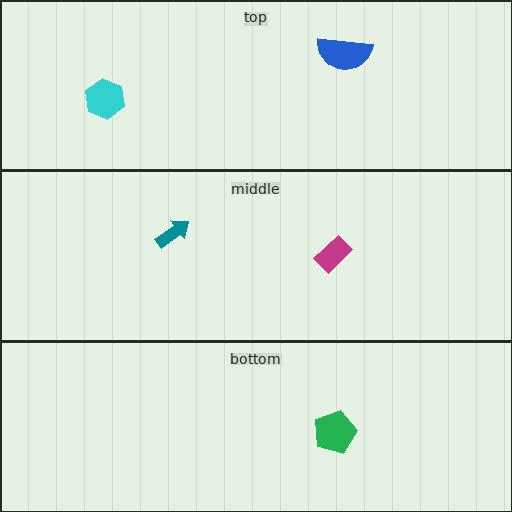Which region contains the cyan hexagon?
The top region.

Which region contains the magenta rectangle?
The middle region.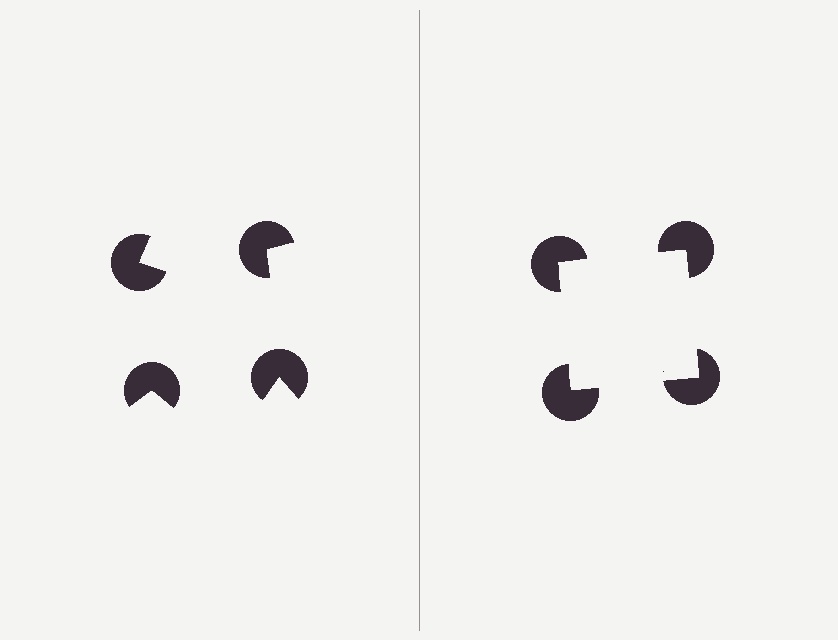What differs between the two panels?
The pac-man discs are positioned identically on both sides; only the wedge orientations differ. On the right they align to a square; on the left they are misaligned.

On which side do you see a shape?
An illusory square appears on the right side. On the left side the wedge cuts are rotated, so no coherent shape forms.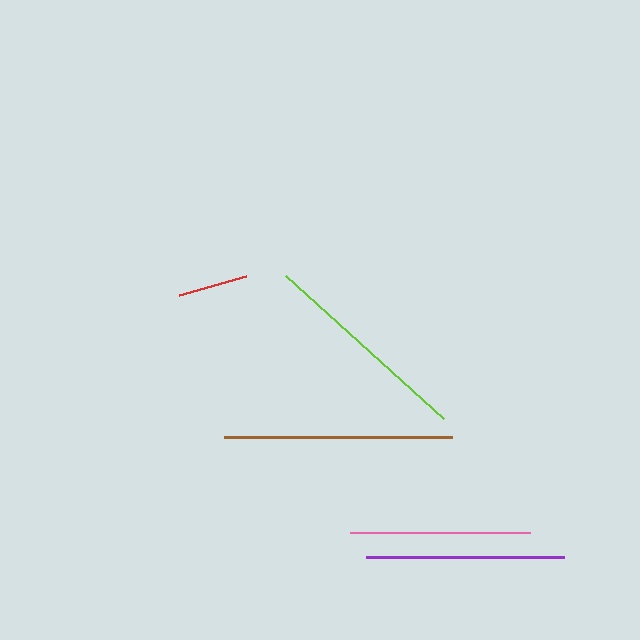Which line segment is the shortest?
The red line is the shortest at approximately 70 pixels.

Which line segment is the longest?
The brown line is the longest at approximately 228 pixels.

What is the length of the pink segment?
The pink segment is approximately 180 pixels long.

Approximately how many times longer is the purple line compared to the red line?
The purple line is approximately 2.8 times the length of the red line.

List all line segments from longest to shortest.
From longest to shortest: brown, lime, purple, pink, red.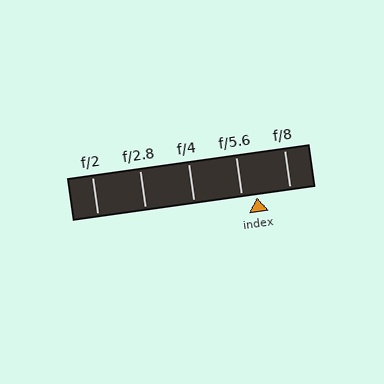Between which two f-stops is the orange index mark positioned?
The index mark is between f/5.6 and f/8.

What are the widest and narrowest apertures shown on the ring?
The widest aperture shown is f/2 and the narrowest is f/8.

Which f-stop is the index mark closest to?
The index mark is closest to f/5.6.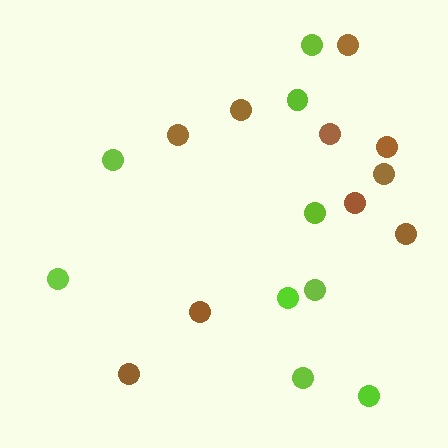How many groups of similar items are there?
There are 2 groups: one group of brown circles (10) and one group of lime circles (9).